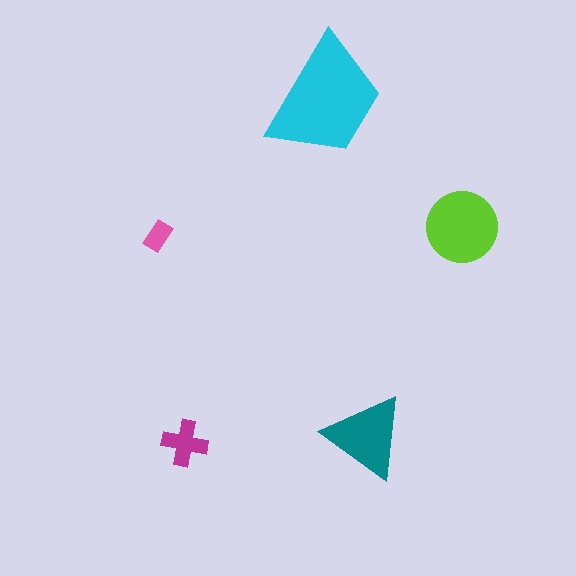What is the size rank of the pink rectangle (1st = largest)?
5th.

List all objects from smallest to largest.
The pink rectangle, the magenta cross, the teal triangle, the lime circle, the cyan trapezoid.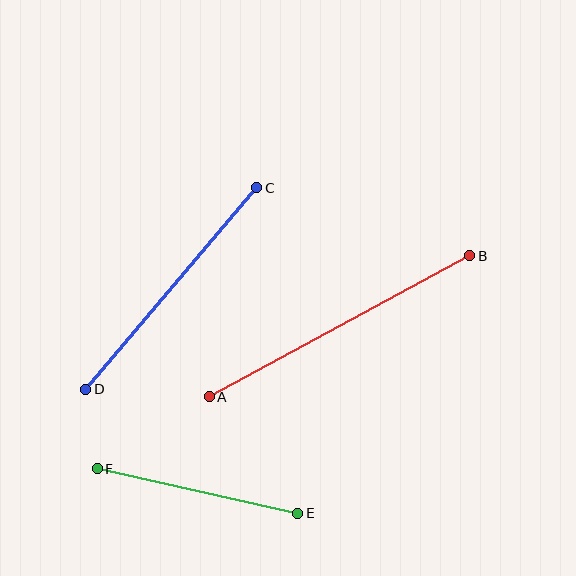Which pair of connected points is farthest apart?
Points A and B are farthest apart.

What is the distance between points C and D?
The distance is approximately 264 pixels.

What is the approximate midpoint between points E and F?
The midpoint is at approximately (198, 491) pixels.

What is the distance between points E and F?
The distance is approximately 206 pixels.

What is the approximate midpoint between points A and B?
The midpoint is at approximately (339, 326) pixels.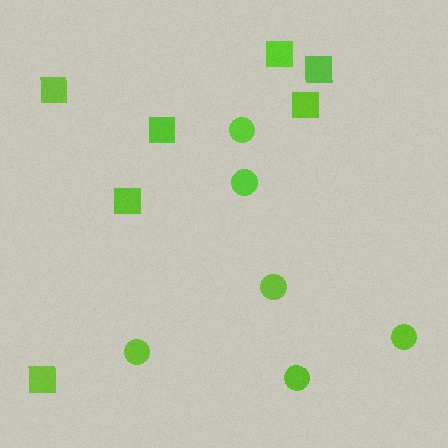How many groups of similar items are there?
There are 2 groups: one group of squares (7) and one group of circles (6).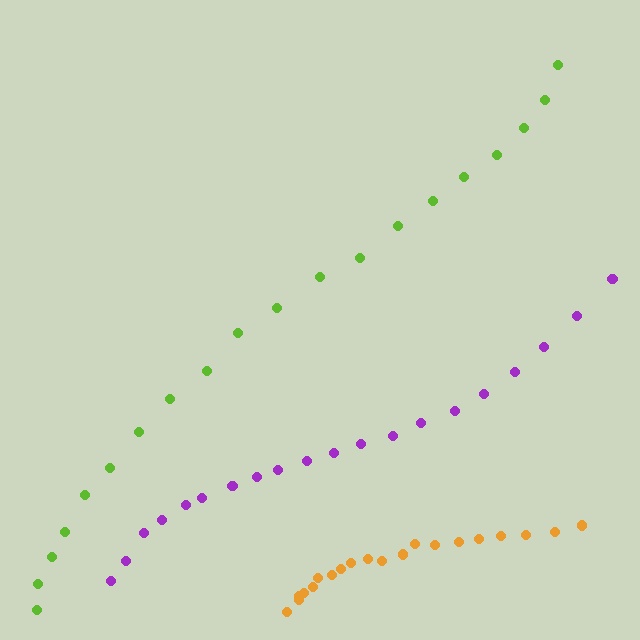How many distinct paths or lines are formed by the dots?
There are 3 distinct paths.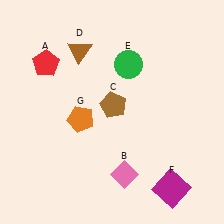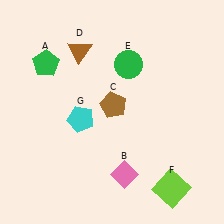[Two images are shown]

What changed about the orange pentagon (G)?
In Image 1, G is orange. In Image 2, it changed to cyan.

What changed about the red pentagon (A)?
In Image 1, A is red. In Image 2, it changed to green.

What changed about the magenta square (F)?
In Image 1, F is magenta. In Image 2, it changed to lime.